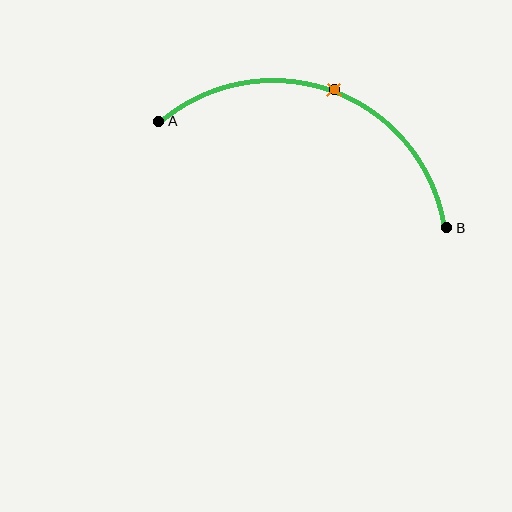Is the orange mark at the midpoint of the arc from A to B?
Yes. The orange mark lies on the arc at equal arc-length from both A and B — it is the arc midpoint.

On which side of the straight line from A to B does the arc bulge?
The arc bulges above the straight line connecting A and B.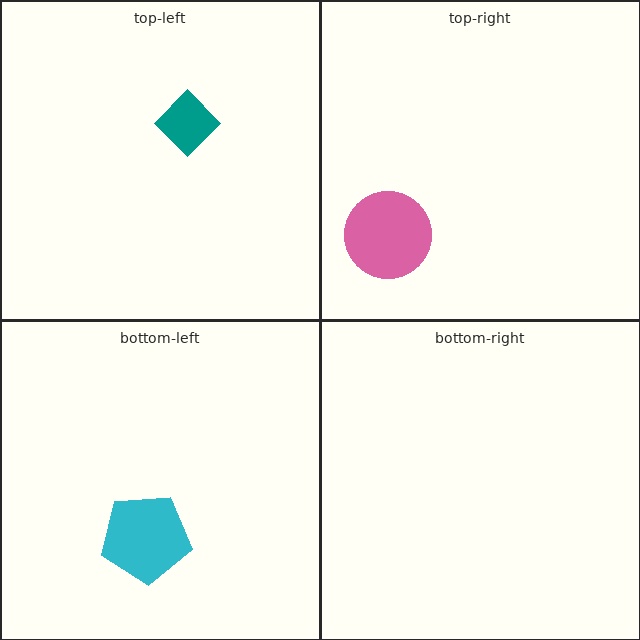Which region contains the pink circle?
The top-right region.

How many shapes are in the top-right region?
1.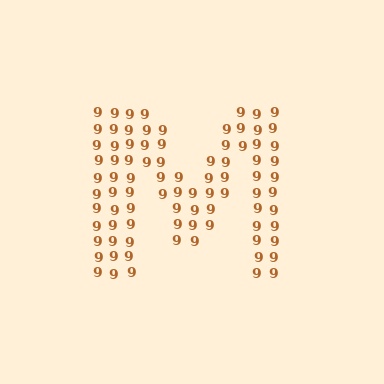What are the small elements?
The small elements are digit 9's.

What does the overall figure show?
The overall figure shows the letter M.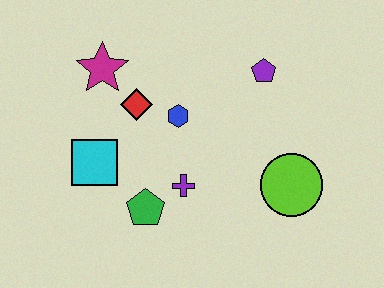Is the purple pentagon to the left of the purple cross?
No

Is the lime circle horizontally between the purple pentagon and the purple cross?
No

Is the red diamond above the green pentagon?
Yes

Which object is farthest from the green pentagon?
The purple pentagon is farthest from the green pentagon.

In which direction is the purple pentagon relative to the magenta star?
The purple pentagon is to the right of the magenta star.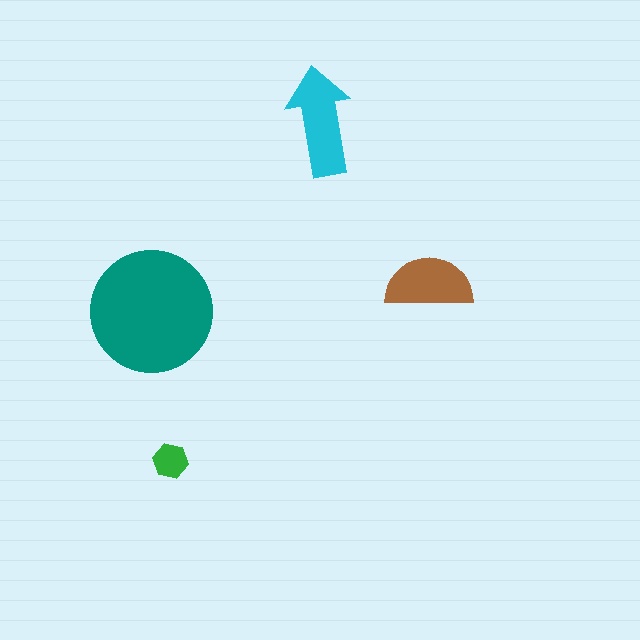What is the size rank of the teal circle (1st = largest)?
1st.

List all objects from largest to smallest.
The teal circle, the cyan arrow, the brown semicircle, the green hexagon.